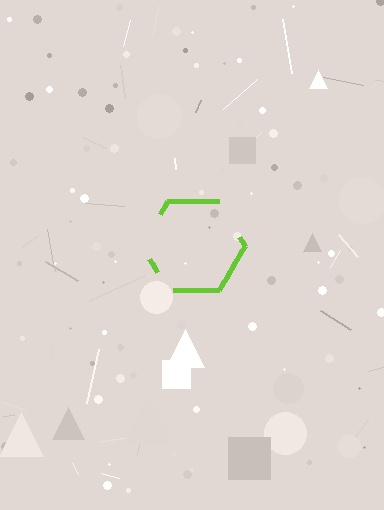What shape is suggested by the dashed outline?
The dashed outline suggests a hexagon.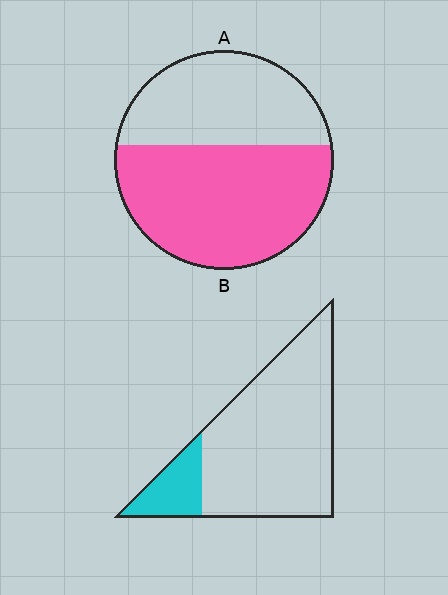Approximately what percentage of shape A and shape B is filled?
A is approximately 60% and B is approximately 15%.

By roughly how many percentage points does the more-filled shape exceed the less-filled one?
By roughly 45 percentage points (A over B).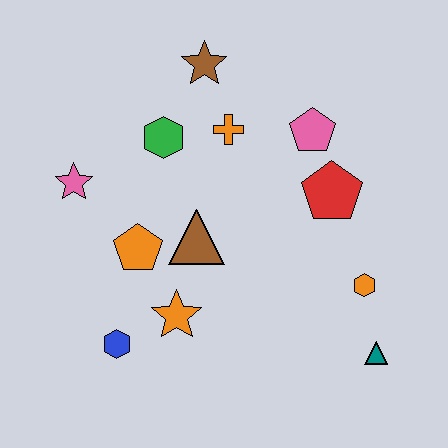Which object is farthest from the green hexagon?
The teal triangle is farthest from the green hexagon.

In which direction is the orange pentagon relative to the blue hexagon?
The orange pentagon is above the blue hexagon.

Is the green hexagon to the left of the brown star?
Yes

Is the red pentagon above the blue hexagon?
Yes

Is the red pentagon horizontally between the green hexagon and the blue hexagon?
No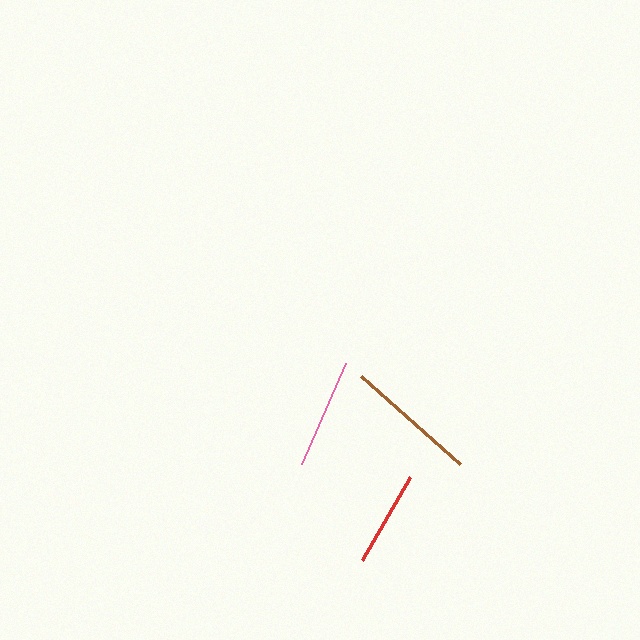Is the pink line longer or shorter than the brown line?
The brown line is longer than the pink line.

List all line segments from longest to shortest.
From longest to shortest: brown, pink, red.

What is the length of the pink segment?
The pink segment is approximately 111 pixels long.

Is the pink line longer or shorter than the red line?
The pink line is longer than the red line.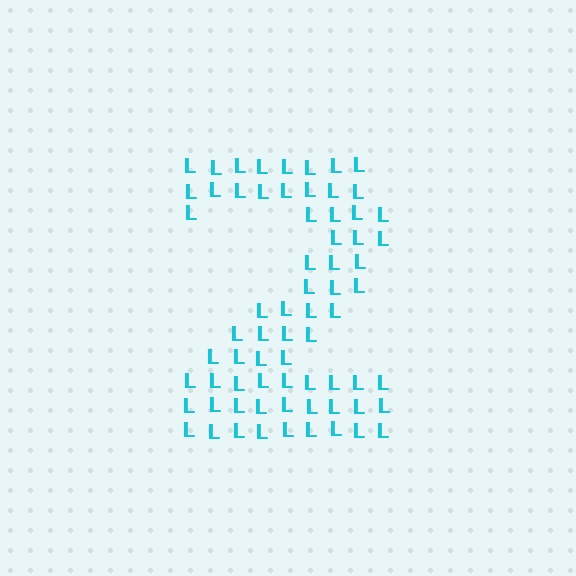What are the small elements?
The small elements are letter L's.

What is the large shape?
The large shape is the digit 2.